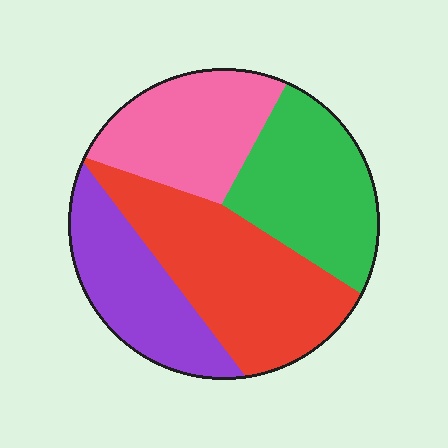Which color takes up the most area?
Red, at roughly 30%.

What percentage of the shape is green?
Green covers roughly 25% of the shape.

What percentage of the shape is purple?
Purple takes up about one fifth (1/5) of the shape.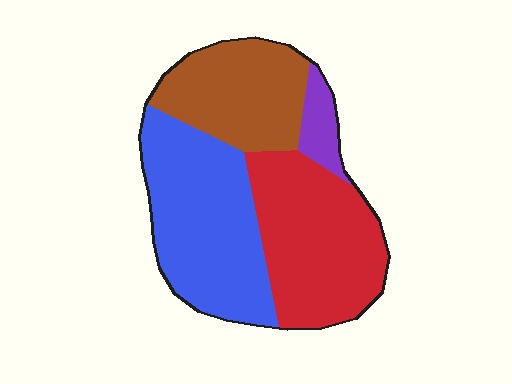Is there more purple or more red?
Red.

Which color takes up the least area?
Purple, at roughly 5%.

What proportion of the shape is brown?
Brown covers roughly 25% of the shape.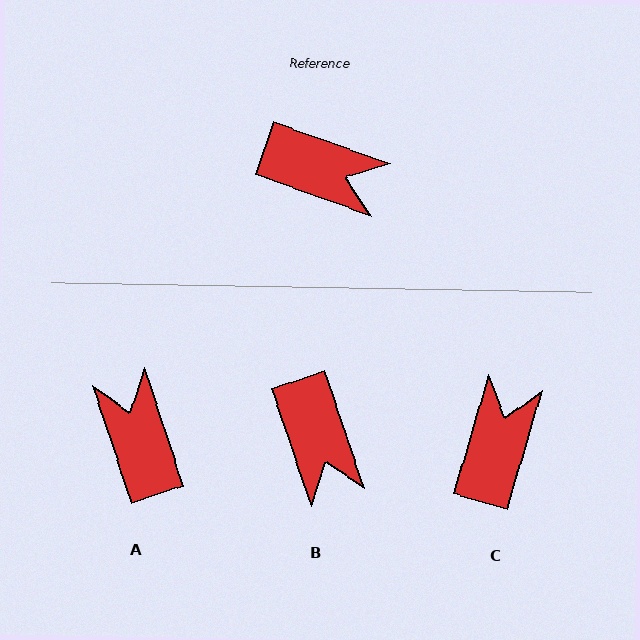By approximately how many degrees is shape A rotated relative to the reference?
Approximately 128 degrees counter-clockwise.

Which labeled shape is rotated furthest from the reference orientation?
A, about 128 degrees away.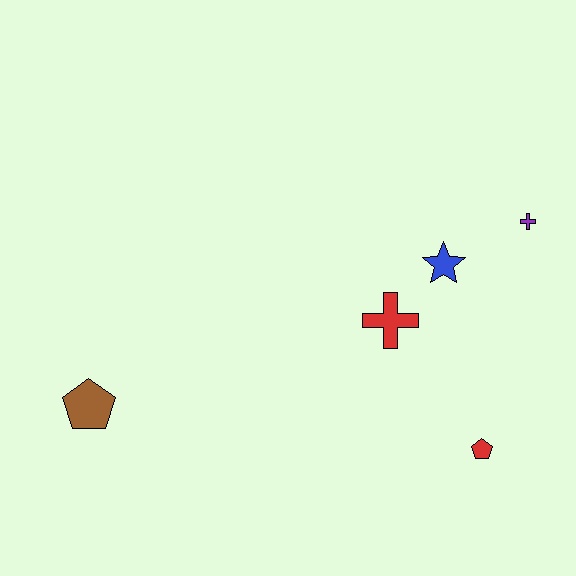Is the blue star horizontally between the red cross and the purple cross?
Yes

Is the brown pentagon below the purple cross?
Yes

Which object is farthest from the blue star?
The brown pentagon is farthest from the blue star.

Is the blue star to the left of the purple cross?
Yes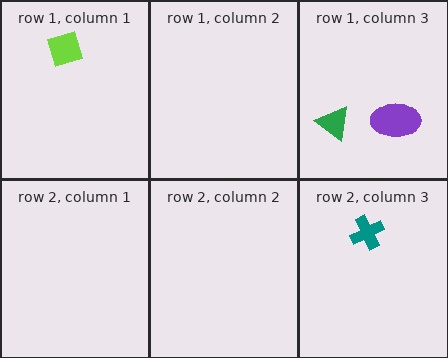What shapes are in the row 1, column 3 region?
The green triangle, the purple ellipse.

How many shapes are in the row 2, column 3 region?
1.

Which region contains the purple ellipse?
The row 1, column 3 region.